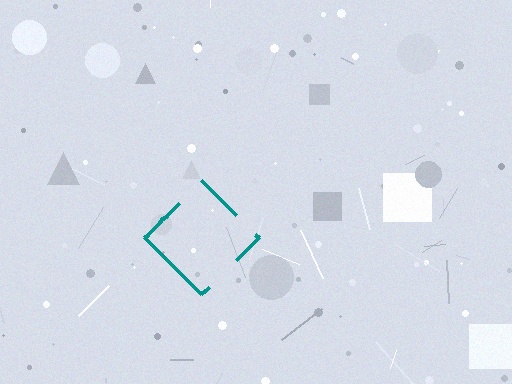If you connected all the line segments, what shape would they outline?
They would outline a diamond.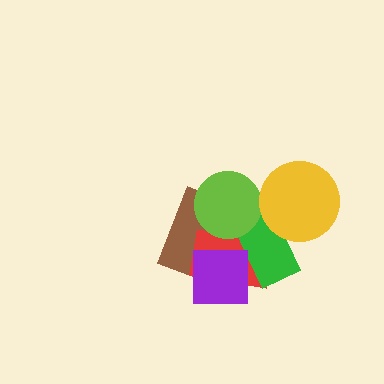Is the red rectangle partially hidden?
Yes, it is partially covered by another shape.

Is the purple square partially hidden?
No, no other shape covers it.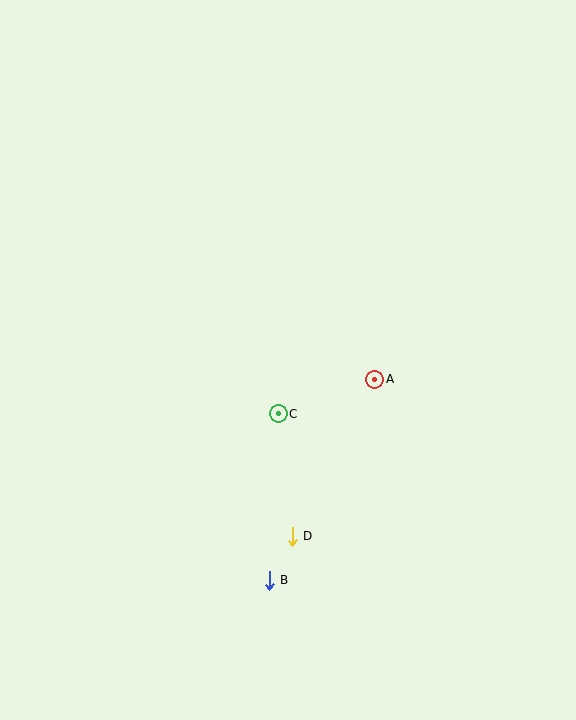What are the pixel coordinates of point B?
Point B is at (269, 580).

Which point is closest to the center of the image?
Point C at (278, 414) is closest to the center.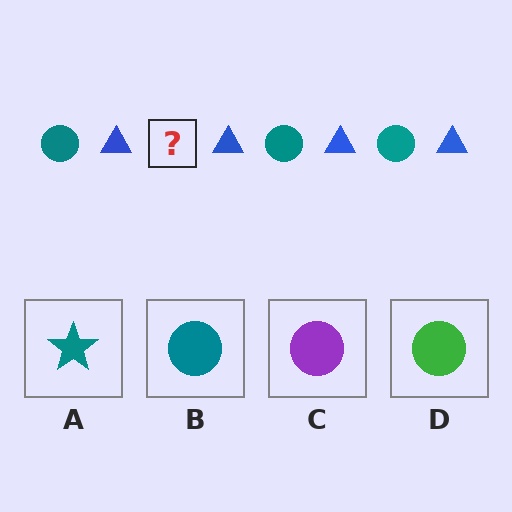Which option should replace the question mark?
Option B.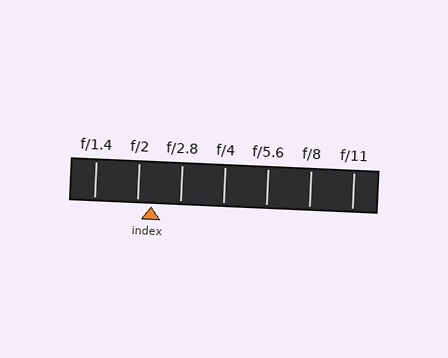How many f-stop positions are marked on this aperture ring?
There are 7 f-stop positions marked.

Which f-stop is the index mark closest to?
The index mark is closest to f/2.